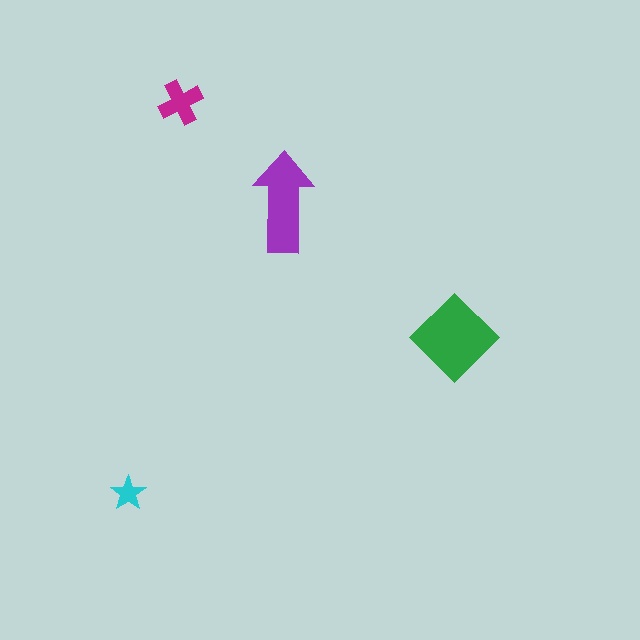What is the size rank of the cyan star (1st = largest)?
4th.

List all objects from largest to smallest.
The green diamond, the purple arrow, the magenta cross, the cyan star.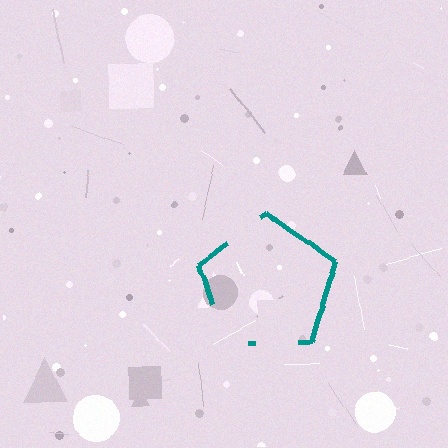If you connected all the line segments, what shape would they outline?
They would outline a pentagon.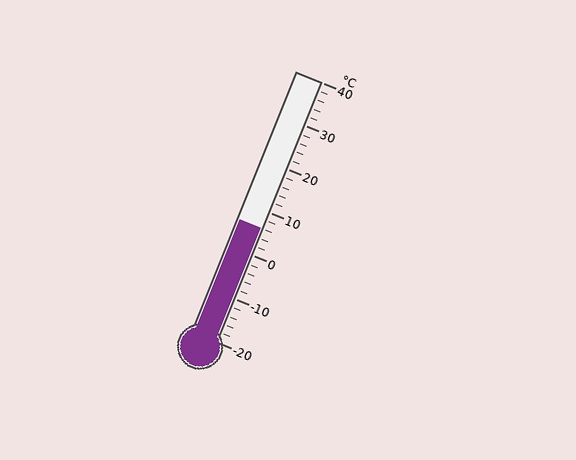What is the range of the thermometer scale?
The thermometer scale ranges from -20°C to 40°C.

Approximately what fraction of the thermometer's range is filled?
The thermometer is filled to approximately 45% of its range.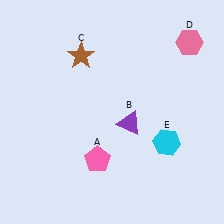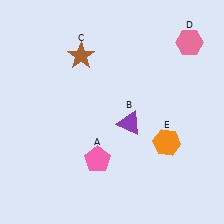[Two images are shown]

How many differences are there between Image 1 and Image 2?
There is 1 difference between the two images.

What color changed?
The hexagon (E) changed from cyan in Image 1 to orange in Image 2.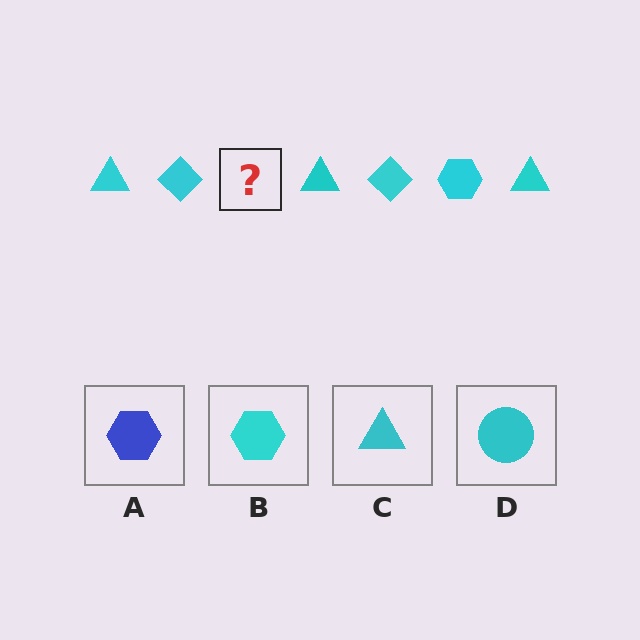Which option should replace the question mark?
Option B.